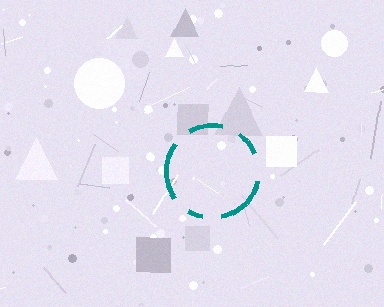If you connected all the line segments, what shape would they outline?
They would outline a circle.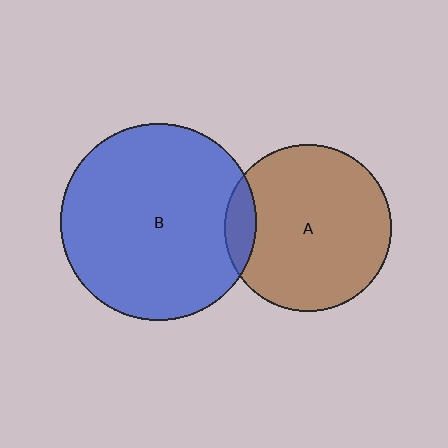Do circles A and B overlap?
Yes.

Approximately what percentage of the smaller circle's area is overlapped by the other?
Approximately 10%.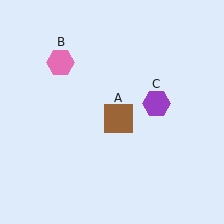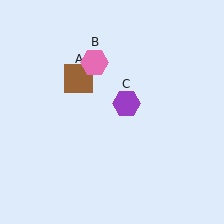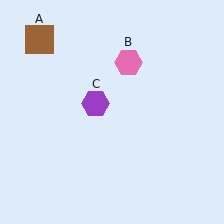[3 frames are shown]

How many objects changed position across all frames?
3 objects changed position: brown square (object A), pink hexagon (object B), purple hexagon (object C).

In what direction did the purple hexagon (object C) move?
The purple hexagon (object C) moved left.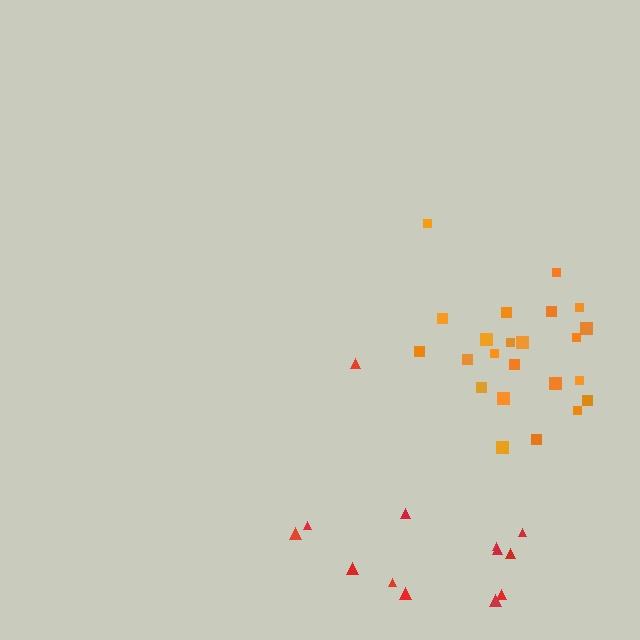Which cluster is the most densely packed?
Orange.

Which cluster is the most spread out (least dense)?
Red.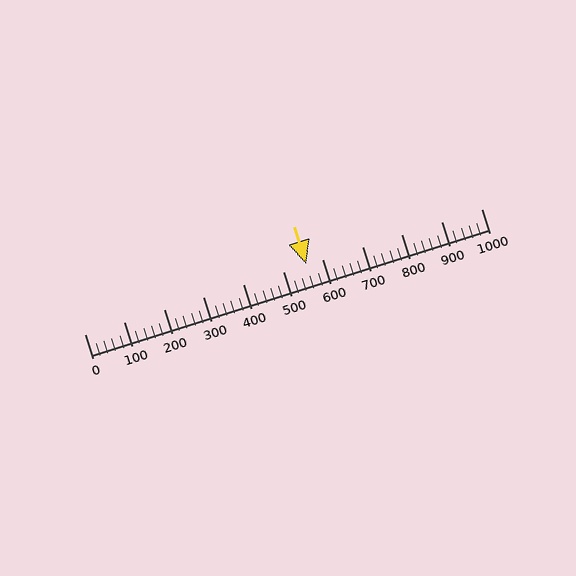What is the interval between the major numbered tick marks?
The major tick marks are spaced 100 units apart.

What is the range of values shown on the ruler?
The ruler shows values from 0 to 1000.